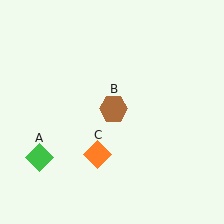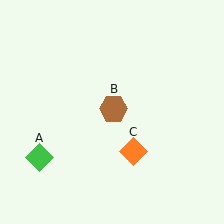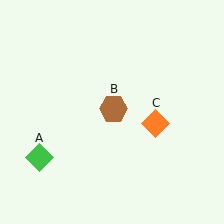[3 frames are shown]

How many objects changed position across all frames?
1 object changed position: orange diamond (object C).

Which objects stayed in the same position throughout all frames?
Green diamond (object A) and brown hexagon (object B) remained stationary.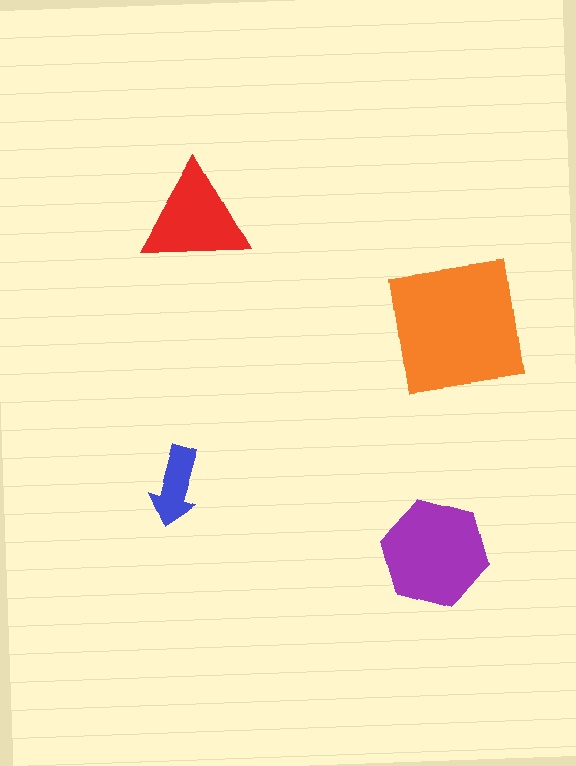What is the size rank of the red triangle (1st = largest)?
3rd.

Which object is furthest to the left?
The blue arrow is leftmost.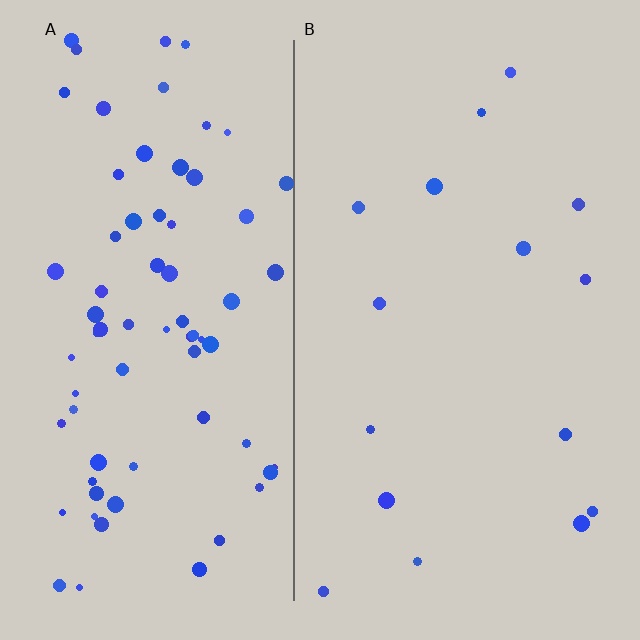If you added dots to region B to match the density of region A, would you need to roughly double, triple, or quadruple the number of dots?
Approximately quadruple.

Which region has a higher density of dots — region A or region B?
A (the left).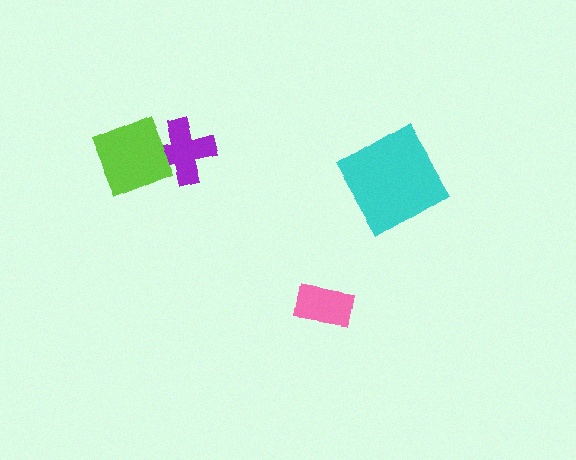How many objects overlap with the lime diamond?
1 object overlaps with the lime diamond.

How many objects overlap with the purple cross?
1 object overlaps with the purple cross.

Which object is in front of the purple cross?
The lime diamond is in front of the purple cross.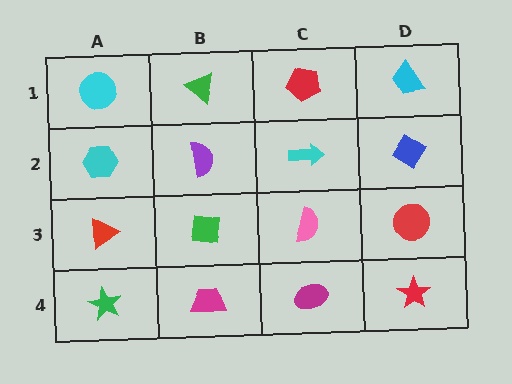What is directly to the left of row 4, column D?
A magenta ellipse.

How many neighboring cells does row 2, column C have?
4.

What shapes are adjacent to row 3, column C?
A cyan arrow (row 2, column C), a magenta ellipse (row 4, column C), a green square (row 3, column B), a red circle (row 3, column D).